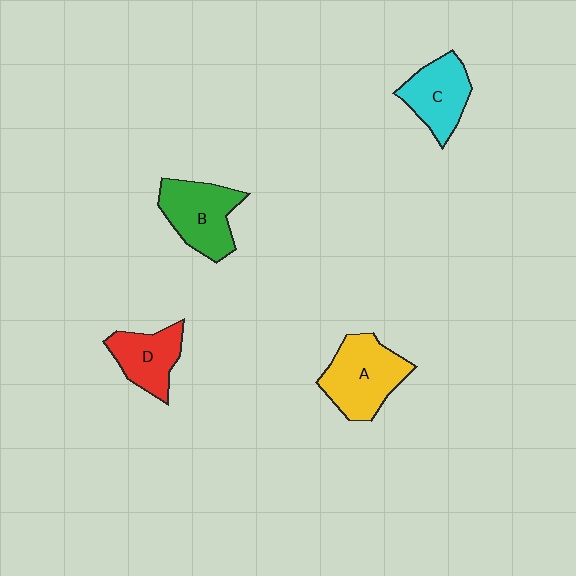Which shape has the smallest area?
Shape D (red).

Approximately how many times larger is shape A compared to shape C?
Approximately 1.3 times.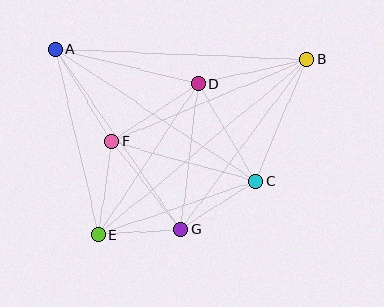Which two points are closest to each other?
Points E and G are closest to each other.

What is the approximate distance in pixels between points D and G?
The distance between D and G is approximately 146 pixels.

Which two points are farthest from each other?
Points B and E are farthest from each other.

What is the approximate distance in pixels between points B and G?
The distance between B and G is approximately 211 pixels.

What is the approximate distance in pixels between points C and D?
The distance between C and D is approximately 113 pixels.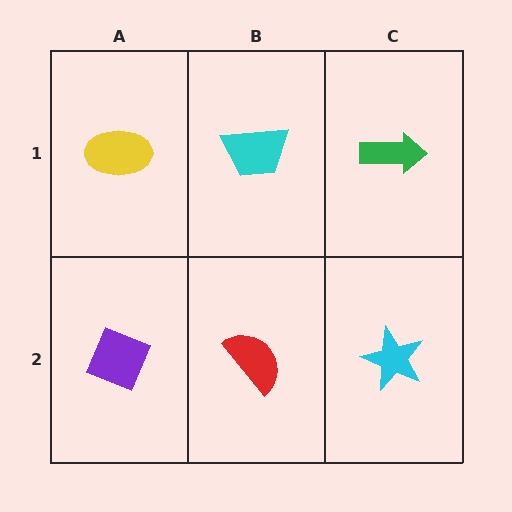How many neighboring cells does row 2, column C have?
2.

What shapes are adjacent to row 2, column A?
A yellow ellipse (row 1, column A), a red semicircle (row 2, column B).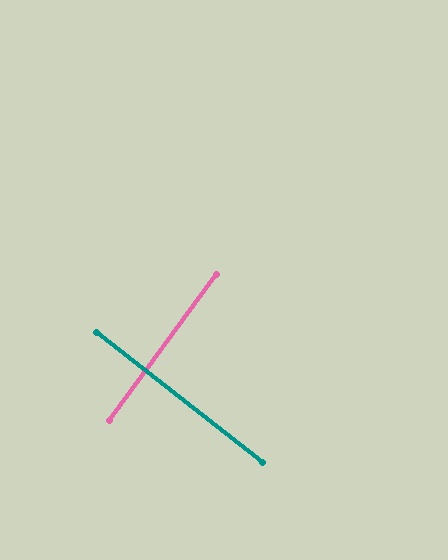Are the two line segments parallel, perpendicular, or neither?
Perpendicular — they meet at approximately 88°.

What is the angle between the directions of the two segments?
Approximately 88 degrees.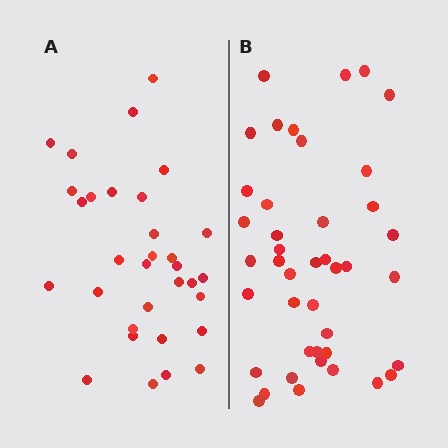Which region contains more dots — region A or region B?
Region B (the right region) has more dots.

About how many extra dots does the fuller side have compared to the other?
Region B has roughly 10 or so more dots than region A.